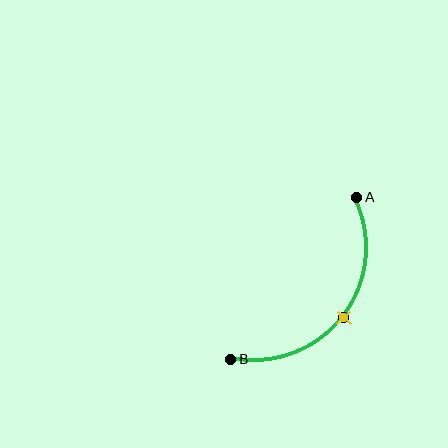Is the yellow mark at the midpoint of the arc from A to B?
Yes. The yellow mark lies on the arc at equal arc-length from both A and B — it is the arc midpoint.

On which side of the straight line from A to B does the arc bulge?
The arc bulges below and to the right of the straight line connecting A and B.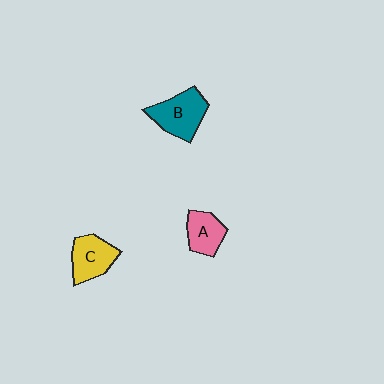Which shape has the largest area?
Shape B (teal).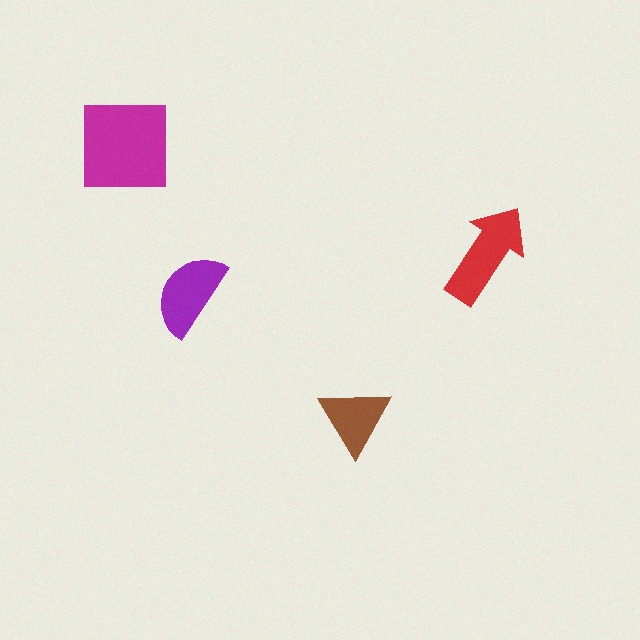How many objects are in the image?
There are 4 objects in the image.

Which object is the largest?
The magenta square.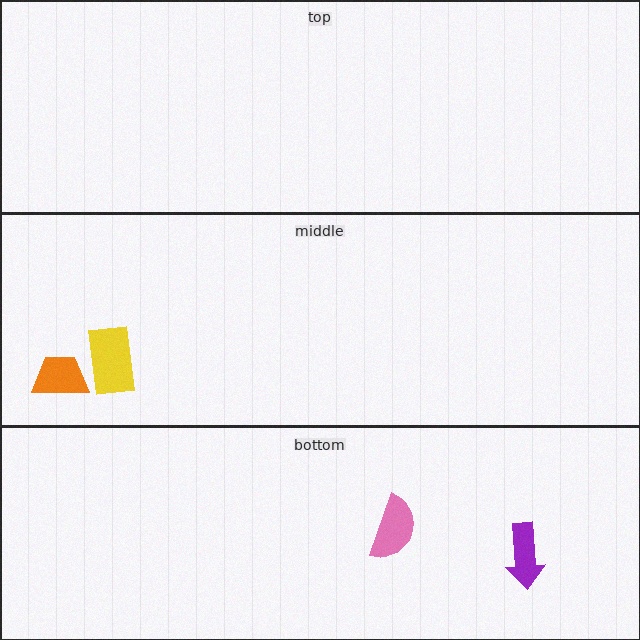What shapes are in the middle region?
The orange trapezoid, the yellow rectangle.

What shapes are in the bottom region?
The purple arrow, the pink semicircle.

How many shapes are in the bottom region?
2.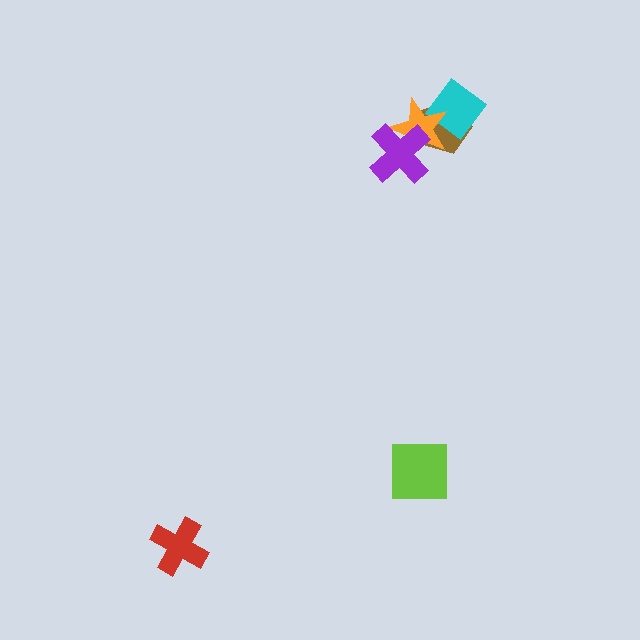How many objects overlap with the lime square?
0 objects overlap with the lime square.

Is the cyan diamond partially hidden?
Yes, it is partially covered by another shape.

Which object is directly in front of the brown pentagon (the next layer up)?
The cyan diamond is directly in front of the brown pentagon.